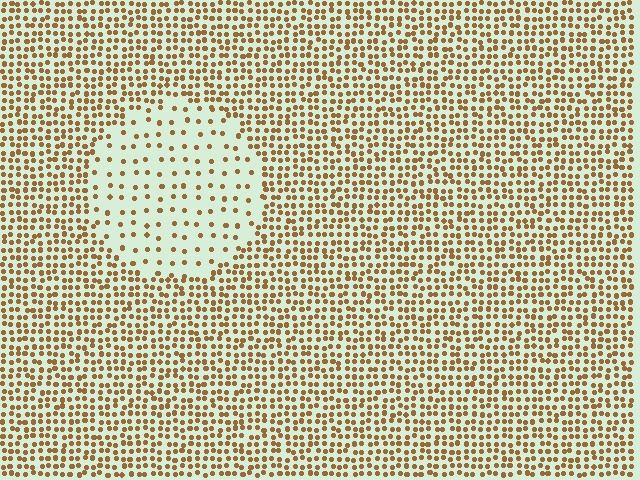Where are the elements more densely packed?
The elements are more densely packed outside the circle boundary.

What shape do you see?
I see a circle.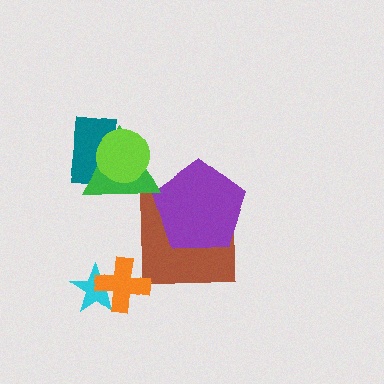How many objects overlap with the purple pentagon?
1 object overlaps with the purple pentagon.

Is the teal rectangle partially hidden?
Yes, it is partially covered by another shape.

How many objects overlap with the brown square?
1 object overlaps with the brown square.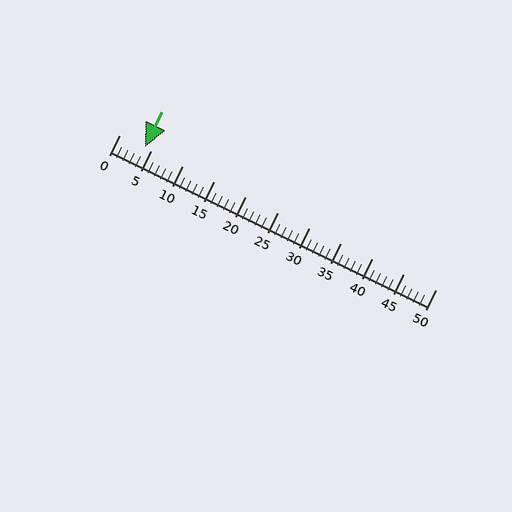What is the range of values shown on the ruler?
The ruler shows values from 0 to 50.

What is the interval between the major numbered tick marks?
The major tick marks are spaced 5 units apart.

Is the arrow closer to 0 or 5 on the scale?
The arrow is closer to 5.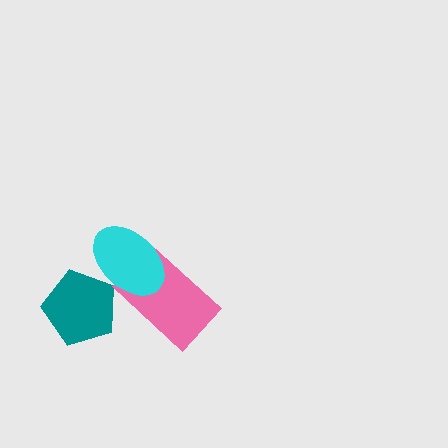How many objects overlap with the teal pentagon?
1 object overlaps with the teal pentagon.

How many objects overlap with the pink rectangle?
1 object overlaps with the pink rectangle.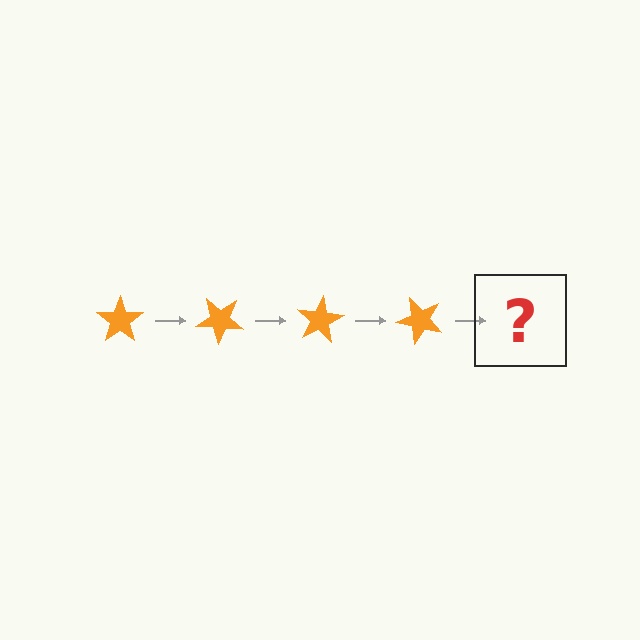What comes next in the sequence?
The next element should be an orange star rotated 160 degrees.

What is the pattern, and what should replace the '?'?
The pattern is that the star rotates 40 degrees each step. The '?' should be an orange star rotated 160 degrees.